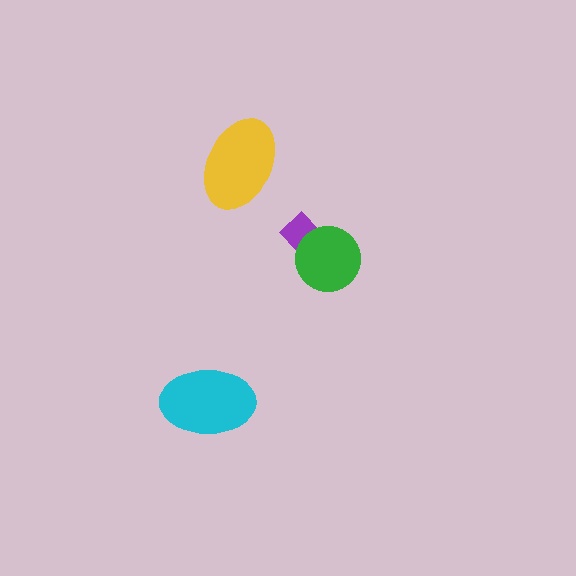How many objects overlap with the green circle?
1 object overlaps with the green circle.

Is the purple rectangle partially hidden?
Yes, it is partially covered by another shape.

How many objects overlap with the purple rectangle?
1 object overlaps with the purple rectangle.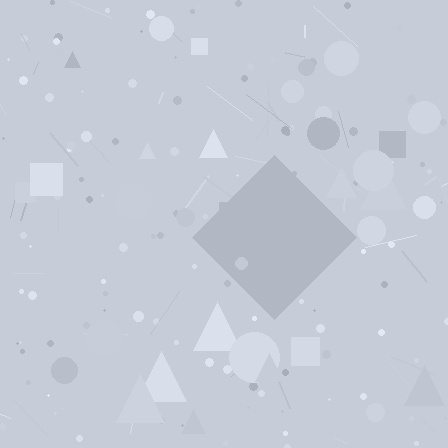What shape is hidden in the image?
A diamond is hidden in the image.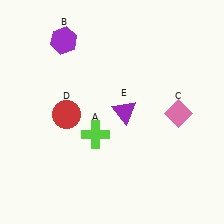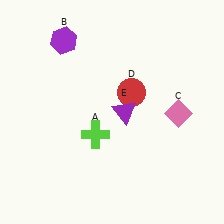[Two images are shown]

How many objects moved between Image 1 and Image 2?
1 object moved between the two images.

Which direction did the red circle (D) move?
The red circle (D) moved right.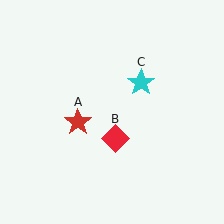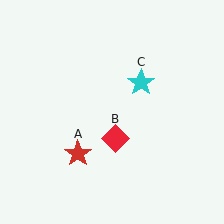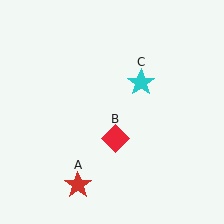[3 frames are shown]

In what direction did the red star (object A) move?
The red star (object A) moved down.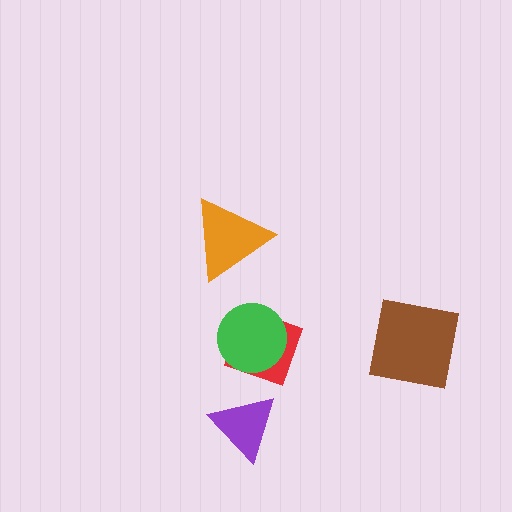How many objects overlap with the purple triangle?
0 objects overlap with the purple triangle.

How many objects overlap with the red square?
1 object overlaps with the red square.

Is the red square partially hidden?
Yes, it is partially covered by another shape.